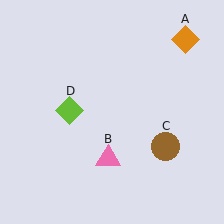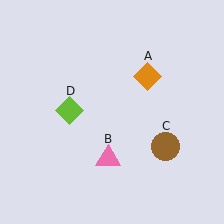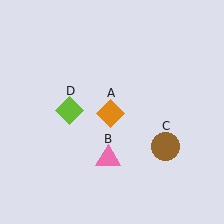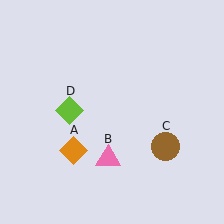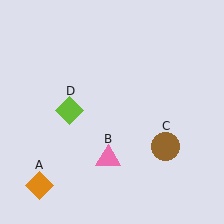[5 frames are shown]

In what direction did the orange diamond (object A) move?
The orange diamond (object A) moved down and to the left.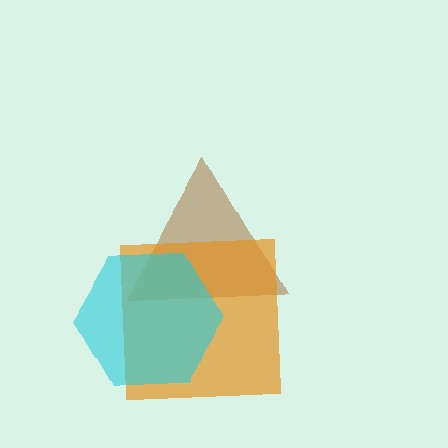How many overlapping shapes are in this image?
There are 3 overlapping shapes in the image.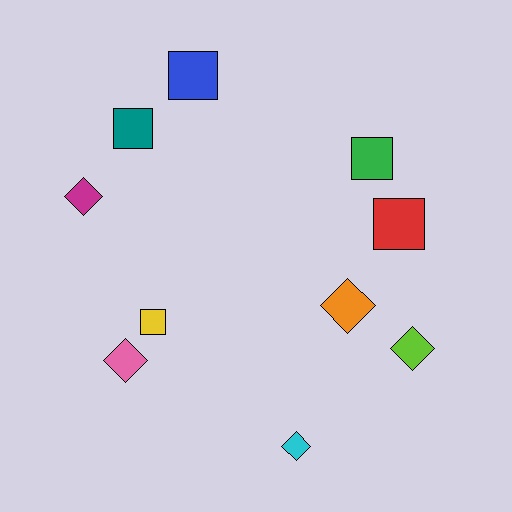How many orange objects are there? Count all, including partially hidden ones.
There is 1 orange object.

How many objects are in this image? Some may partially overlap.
There are 10 objects.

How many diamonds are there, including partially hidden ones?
There are 5 diamonds.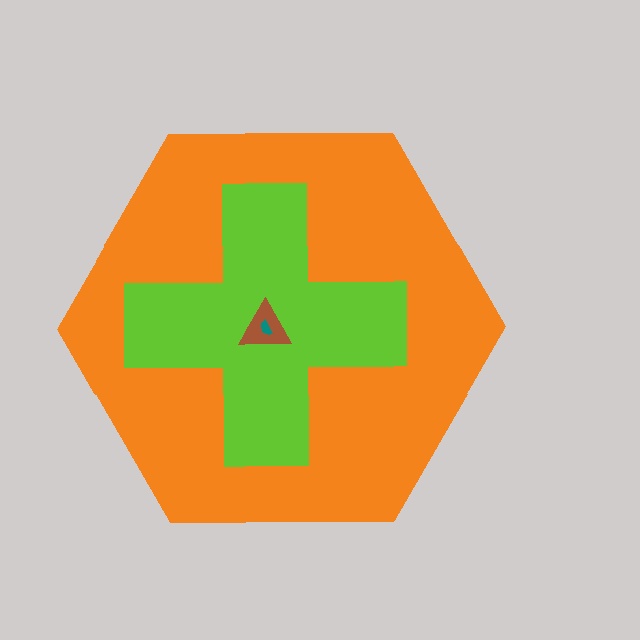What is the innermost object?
The teal semicircle.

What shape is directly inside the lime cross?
The brown triangle.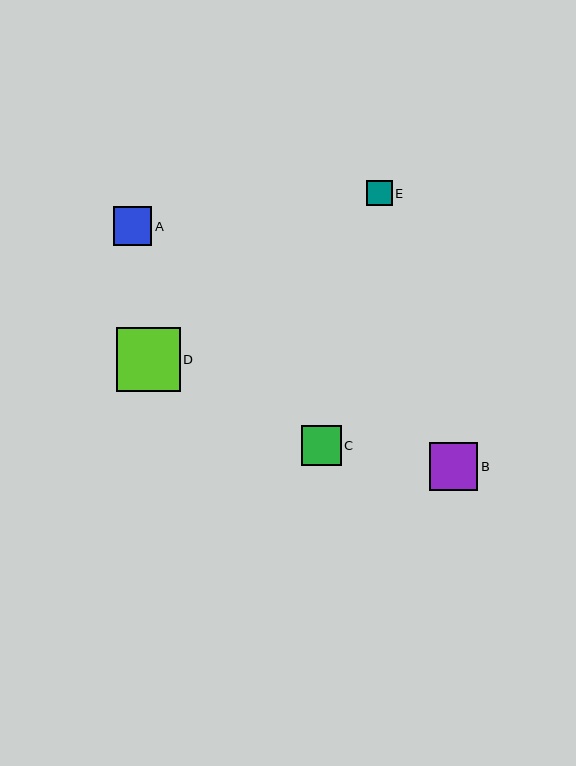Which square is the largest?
Square D is the largest with a size of approximately 64 pixels.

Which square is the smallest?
Square E is the smallest with a size of approximately 26 pixels.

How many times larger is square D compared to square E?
Square D is approximately 2.5 times the size of square E.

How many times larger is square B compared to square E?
Square B is approximately 1.9 times the size of square E.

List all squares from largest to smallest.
From largest to smallest: D, B, C, A, E.